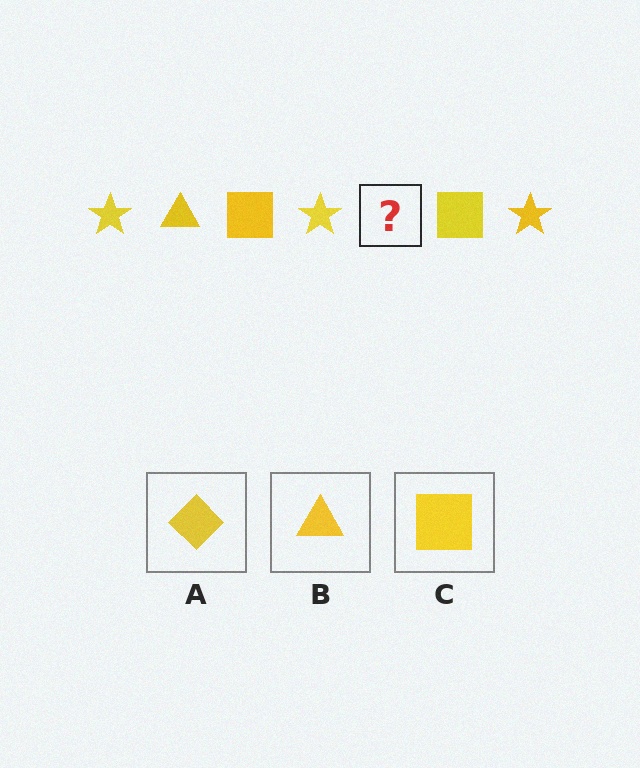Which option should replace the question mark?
Option B.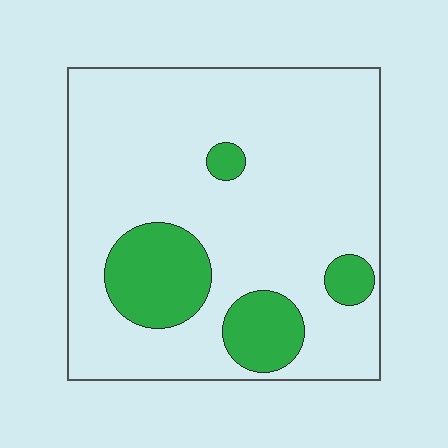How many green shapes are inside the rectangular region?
4.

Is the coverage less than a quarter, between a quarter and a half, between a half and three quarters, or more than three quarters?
Less than a quarter.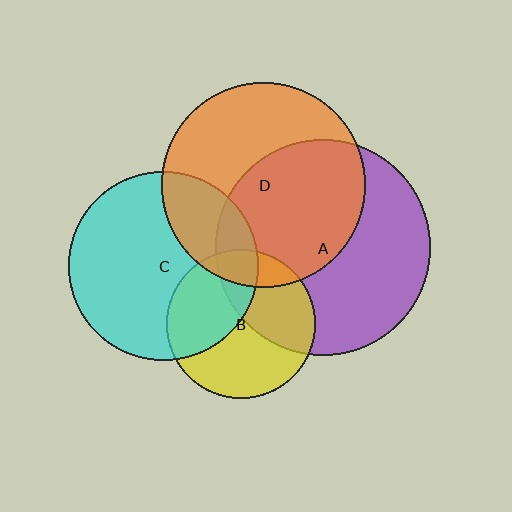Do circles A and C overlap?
Yes.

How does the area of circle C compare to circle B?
Approximately 1.6 times.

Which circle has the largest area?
Circle A (purple).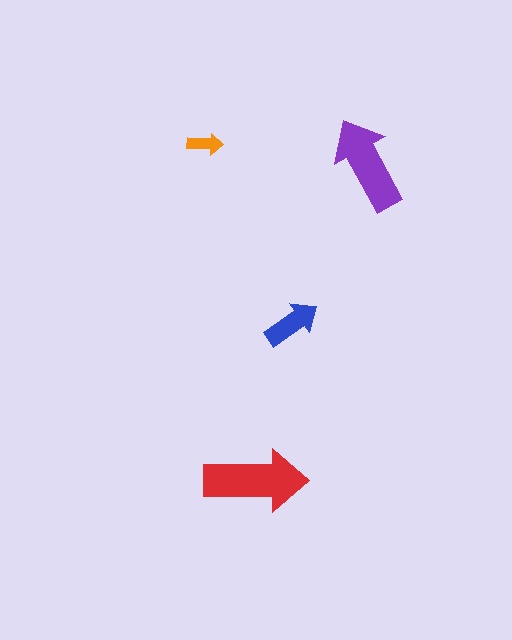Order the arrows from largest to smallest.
the red one, the purple one, the blue one, the orange one.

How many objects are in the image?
There are 4 objects in the image.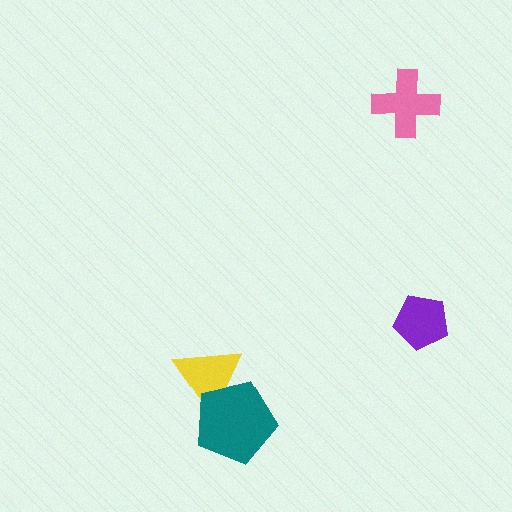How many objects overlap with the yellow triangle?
1 object overlaps with the yellow triangle.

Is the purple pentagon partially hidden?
No, no other shape covers it.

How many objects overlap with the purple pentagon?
0 objects overlap with the purple pentagon.